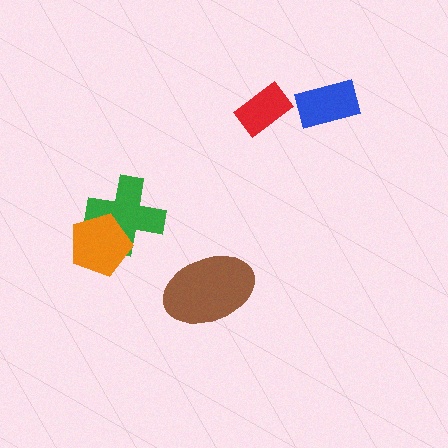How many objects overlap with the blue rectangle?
0 objects overlap with the blue rectangle.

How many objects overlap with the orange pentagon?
1 object overlaps with the orange pentagon.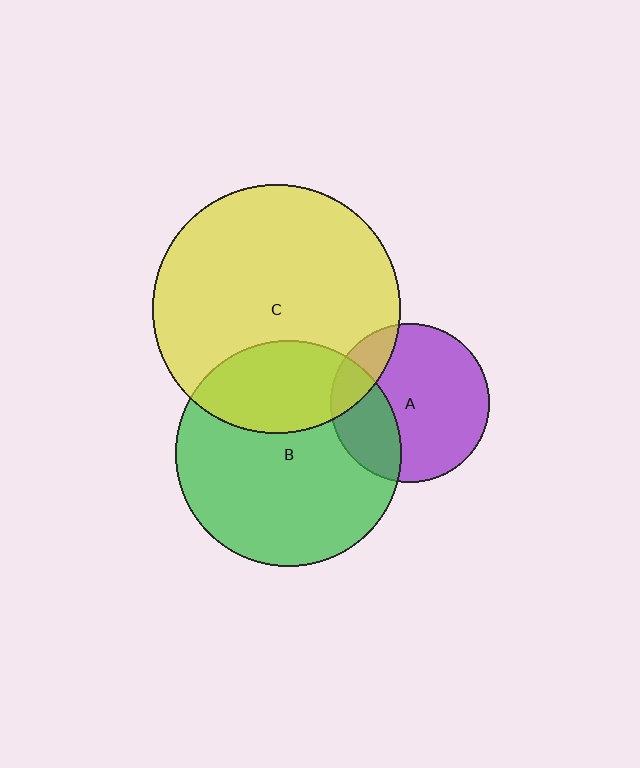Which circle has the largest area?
Circle C (yellow).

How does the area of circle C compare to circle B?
Approximately 1.2 times.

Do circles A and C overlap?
Yes.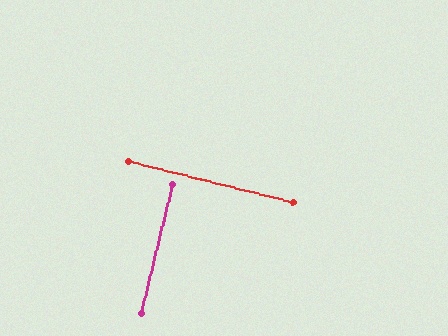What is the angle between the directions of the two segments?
Approximately 90 degrees.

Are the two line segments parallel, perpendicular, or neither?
Perpendicular — they meet at approximately 90°.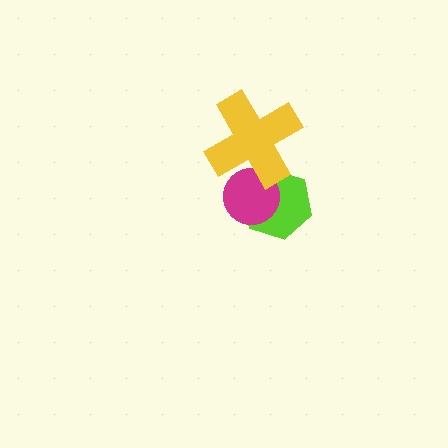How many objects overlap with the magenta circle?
2 objects overlap with the magenta circle.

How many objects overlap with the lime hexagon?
2 objects overlap with the lime hexagon.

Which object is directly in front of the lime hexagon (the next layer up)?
The magenta circle is directly in front of the lime hexagon.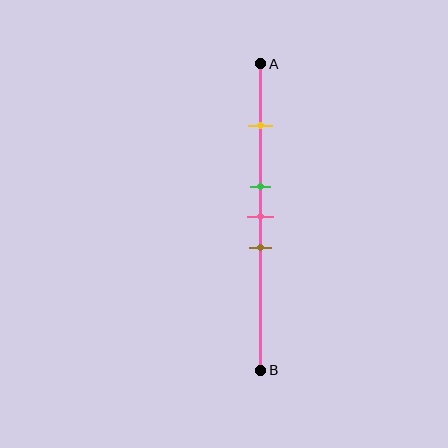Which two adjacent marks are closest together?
The green and pink marks are the closest adjacent pair.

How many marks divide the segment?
There are 4 marks dividing the segment.